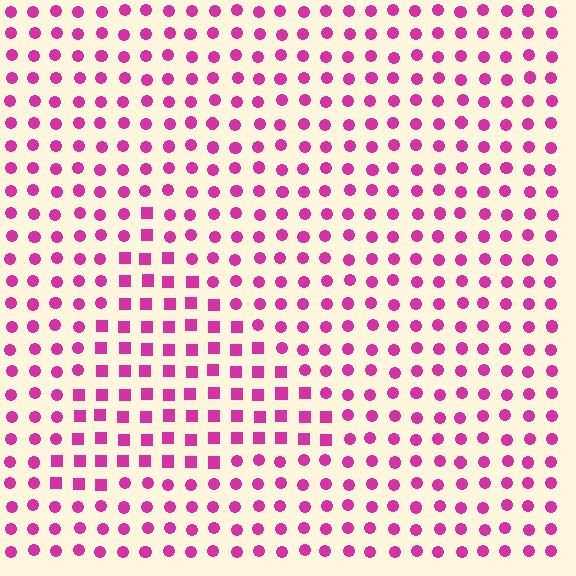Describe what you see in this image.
The image is filled with small magenta elements arranged in a uniform grid. A triangle-shaped region contains squares, while the surrounding area contains circles. The boundary is defined purely by the change in element shape.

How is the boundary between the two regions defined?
The boundary is defined by a change in element shape: squares inside vs. circles outside. All elements share the same color and spacing.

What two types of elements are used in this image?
The image uses squares inside the triangle region and circles outside it.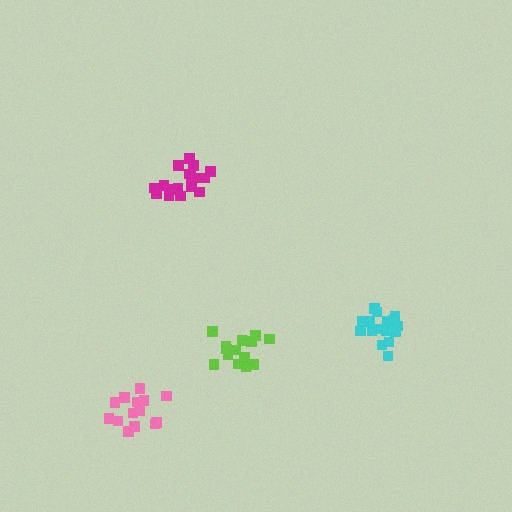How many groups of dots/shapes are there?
There are 4 groups.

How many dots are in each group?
Group 1: 18 dots, Group 2: 17 dots, Group 3: 14 dots, Group 4: 16 dots (65 total).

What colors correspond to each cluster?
The clusters are colored: cyan, magenta, pink, lime.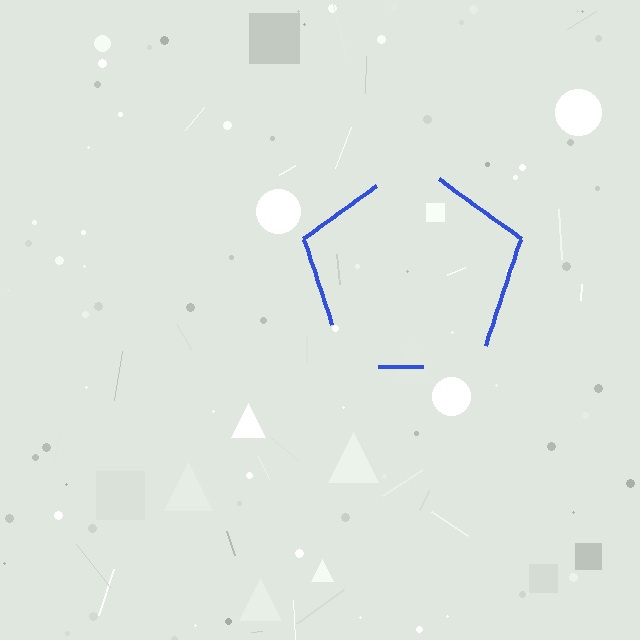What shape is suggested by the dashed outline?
The dashed outline suggests a pentagon.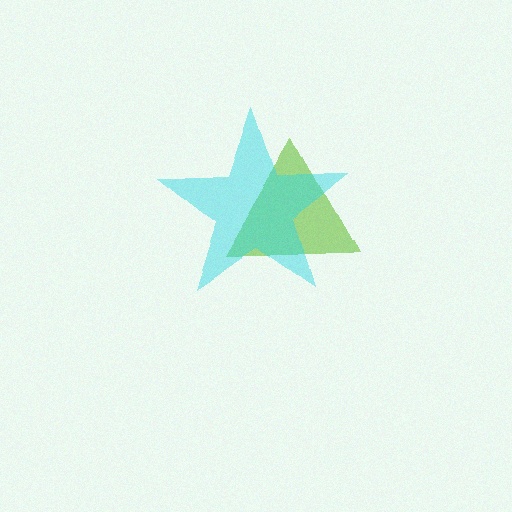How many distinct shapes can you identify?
There are 2 distinct shapes: a lime triangle, a cyan star.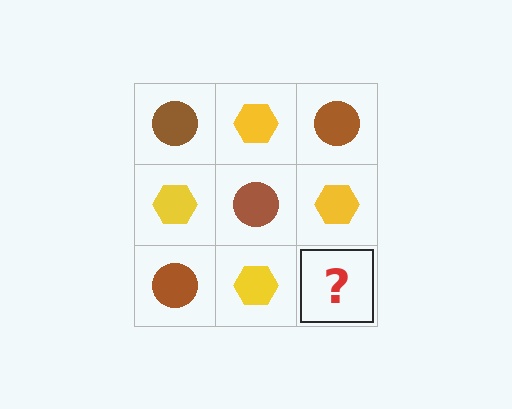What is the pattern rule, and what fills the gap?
The rule is that it alternates brown circle and yellow hexagon in a checkerboard pattern. The gap should be filled with a brown circle.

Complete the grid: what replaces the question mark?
The question mark should be replaced with a brown circle.